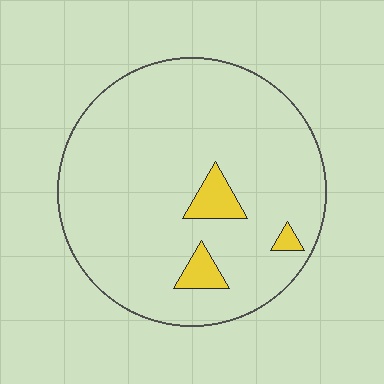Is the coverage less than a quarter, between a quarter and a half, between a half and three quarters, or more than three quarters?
Less than a quarter.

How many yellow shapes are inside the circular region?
3.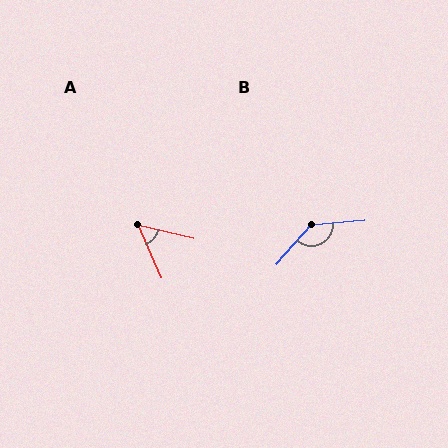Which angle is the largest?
B, at approximately 136 degrees.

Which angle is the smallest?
A, at approximately 53 degrees.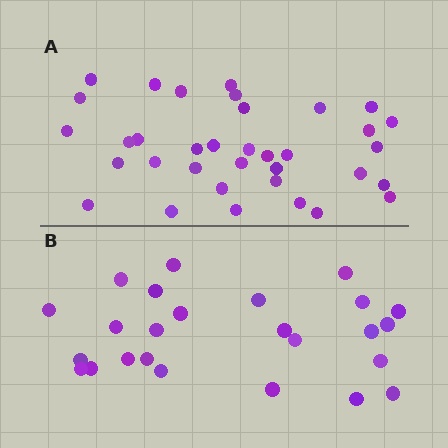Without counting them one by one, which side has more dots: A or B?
Region A (the top region) has more dots.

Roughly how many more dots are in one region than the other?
Region A has roughly 10 or so more dots than region B.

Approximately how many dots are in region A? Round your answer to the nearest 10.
About 40 dots. (The exact count is 35, which rounds to 40.)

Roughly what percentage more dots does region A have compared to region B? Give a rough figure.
About 40% more.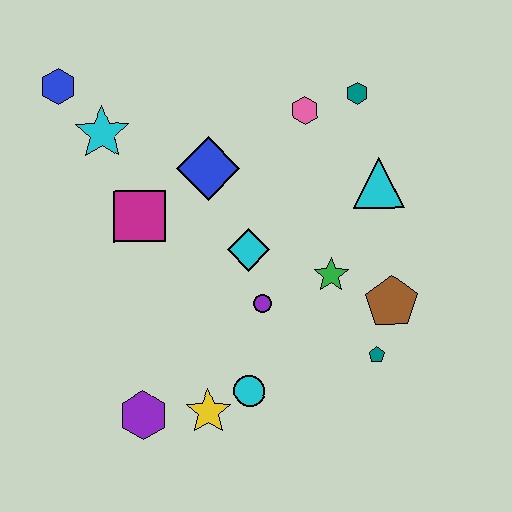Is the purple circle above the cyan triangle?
No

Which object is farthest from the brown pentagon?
The blue hexagon is farthest from the brown pentagon.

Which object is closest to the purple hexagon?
The yellow star is closest to the purple hexagon.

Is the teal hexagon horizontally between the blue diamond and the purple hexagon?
No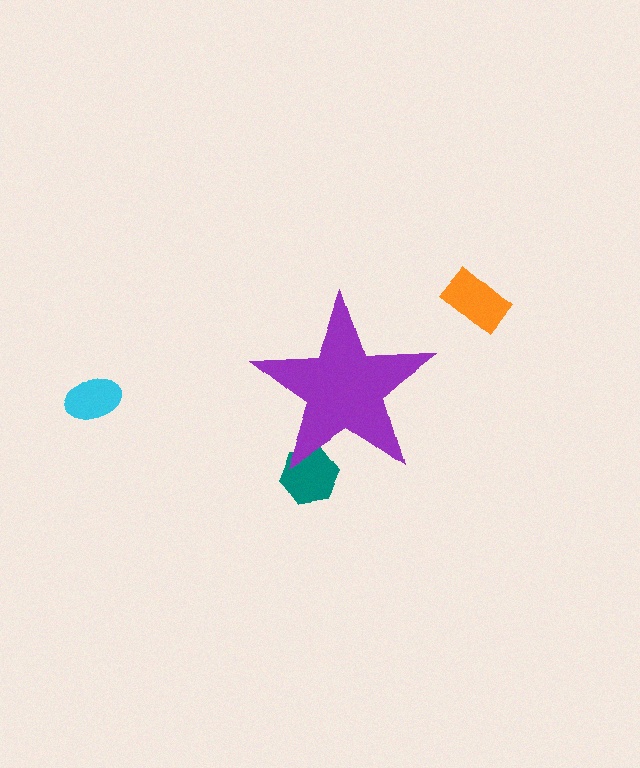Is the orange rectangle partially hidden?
No, the orange rectangle is fully visible.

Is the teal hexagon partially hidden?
Yes, the teal hexagon is partially hidden behind the purple star.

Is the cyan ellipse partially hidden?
No, the cyan ellipse is fully visible.